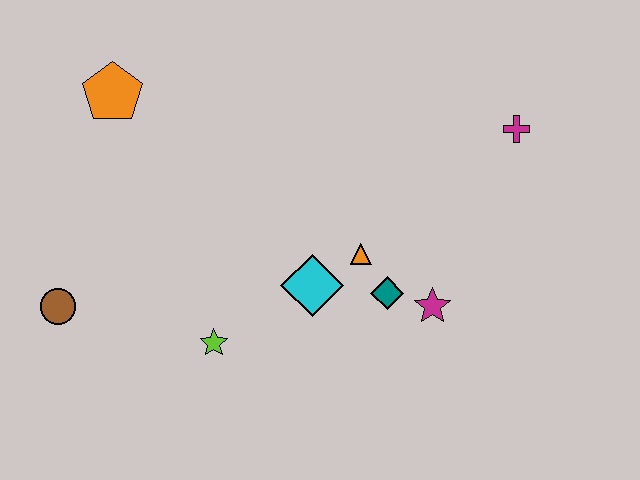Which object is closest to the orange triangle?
The teal diamond is closest to the orange triangle.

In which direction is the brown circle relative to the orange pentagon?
The brown circle is below the orange pentagon.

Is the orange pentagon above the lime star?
Yes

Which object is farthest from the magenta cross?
The brown circle is farthest from the magenta cross.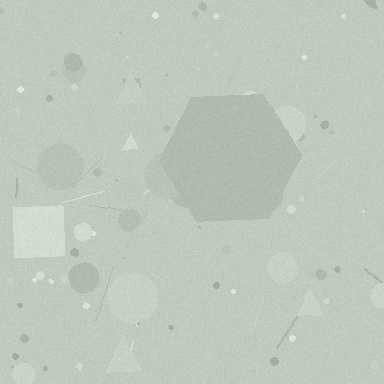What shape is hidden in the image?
A hexagon is hidden in the image.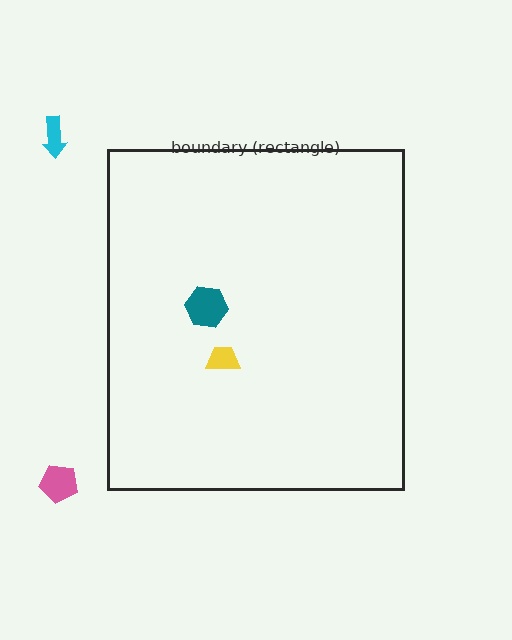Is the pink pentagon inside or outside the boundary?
Outside.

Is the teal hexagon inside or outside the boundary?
Inside.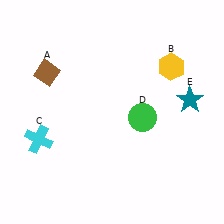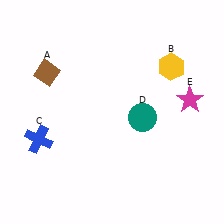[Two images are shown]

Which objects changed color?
C changed from cyan to blue. D changed from green to teal. E changed from teal to magenta.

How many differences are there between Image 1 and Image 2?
There are 3 differences between the two images.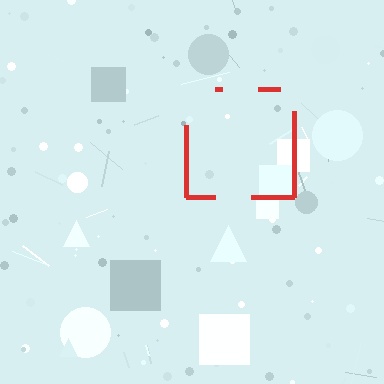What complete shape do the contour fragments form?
The contour fragments form a square.